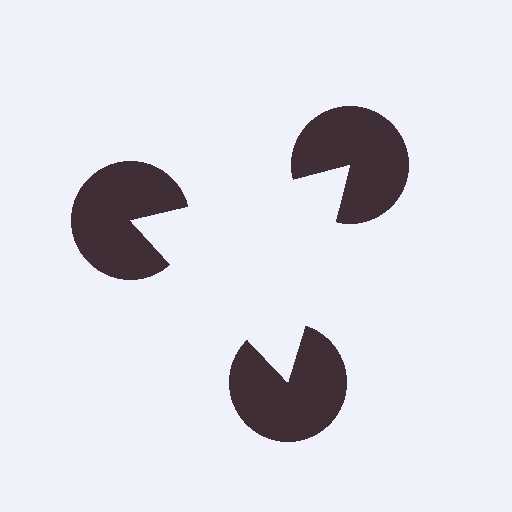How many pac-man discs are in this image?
There are 3 — one at each vertex of the illusory triangle.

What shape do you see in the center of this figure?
An illusory triangle — its edges are inferred from the aligned wedge cuts in the pac-man discs, not physically drawn.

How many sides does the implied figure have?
3 sides.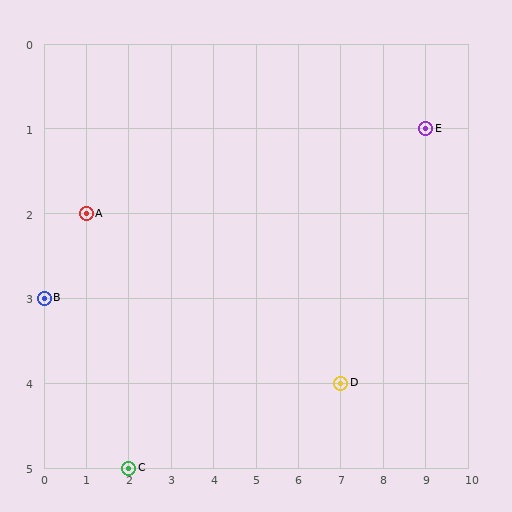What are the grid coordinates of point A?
Point A is at grid coordinates (1, 2).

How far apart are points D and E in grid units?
Points D and E are 2 columns and 3 rows apart (about 3.6 grid units diagonally).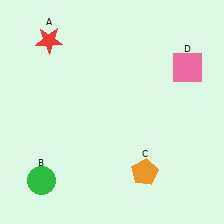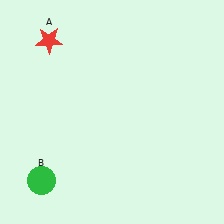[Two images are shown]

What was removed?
The orange pentagon (C), the pink square (D) were removed in Image 2.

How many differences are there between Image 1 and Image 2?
There are 2 differences between the two images.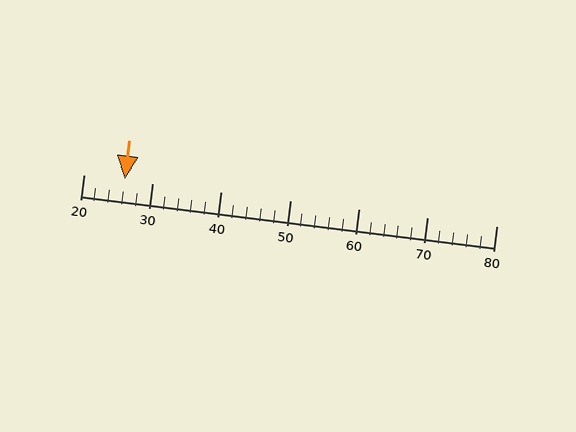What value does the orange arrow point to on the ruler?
The orange arrow points to approximately 26.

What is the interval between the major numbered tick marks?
The major tick marks are spaced 10 units apart.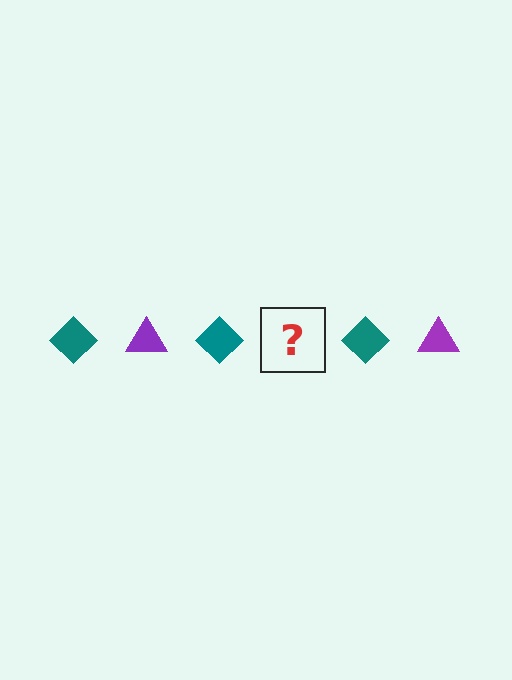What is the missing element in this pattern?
The missing element is a purple triangle.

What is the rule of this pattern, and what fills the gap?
The rule is that the pattern alternates between teal diamond and purple triangle. The gap should be filled with a purple triangle.